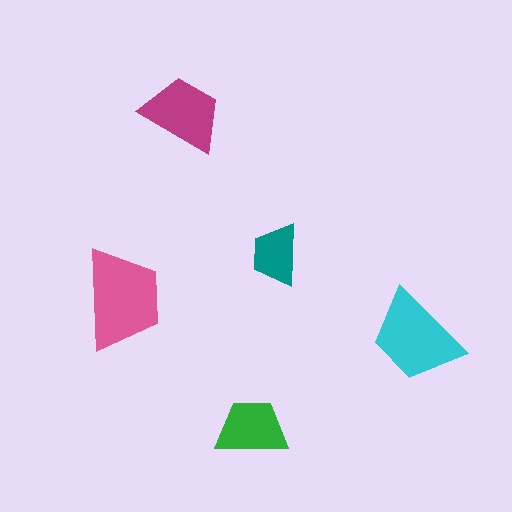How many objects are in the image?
There are 5 objects in the image.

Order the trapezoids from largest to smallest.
the pink one, the cyan one, the magenta one, the green one, the teal one.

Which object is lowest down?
The green trapezoid is bottommost.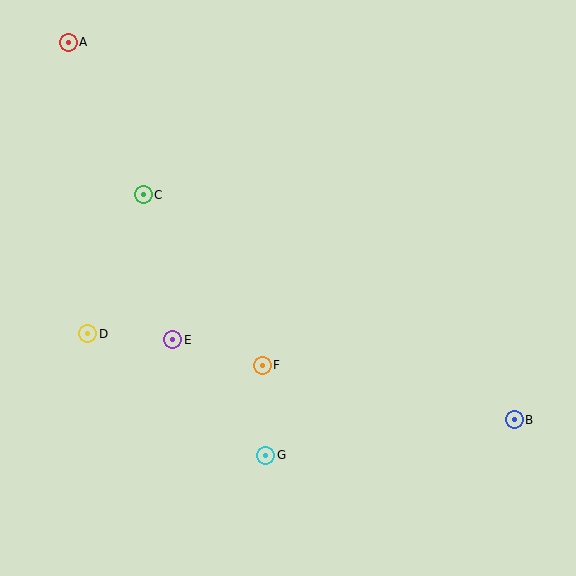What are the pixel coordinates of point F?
Point F is at (262, 365).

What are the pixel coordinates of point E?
Point E is at (173, 340).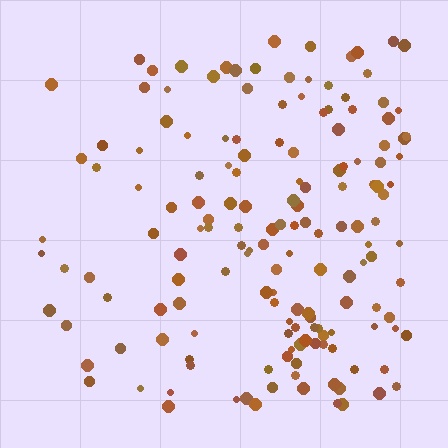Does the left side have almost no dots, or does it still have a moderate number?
Still a moderate number, just noticeably fewer than the right.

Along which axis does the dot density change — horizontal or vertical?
Horizontal.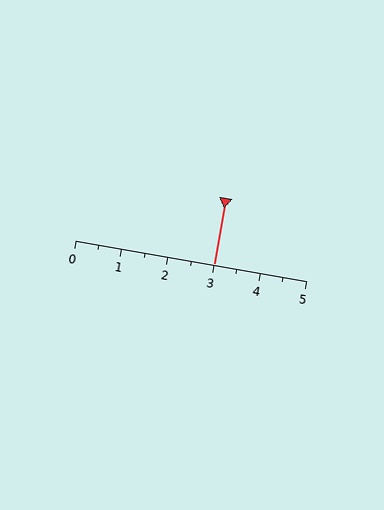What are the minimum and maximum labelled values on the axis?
The axis runs from 0 to 5.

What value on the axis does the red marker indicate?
The marker indicates approximately 3.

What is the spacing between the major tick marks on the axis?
The major ticks are spaced 1 apart.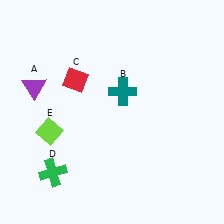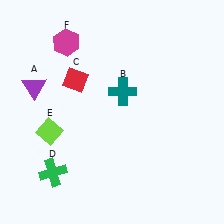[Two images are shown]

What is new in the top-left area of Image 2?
A magenta hexagon (F) was added in the top-left area of Image 2.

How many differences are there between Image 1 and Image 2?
There is 1 difference between the two images.